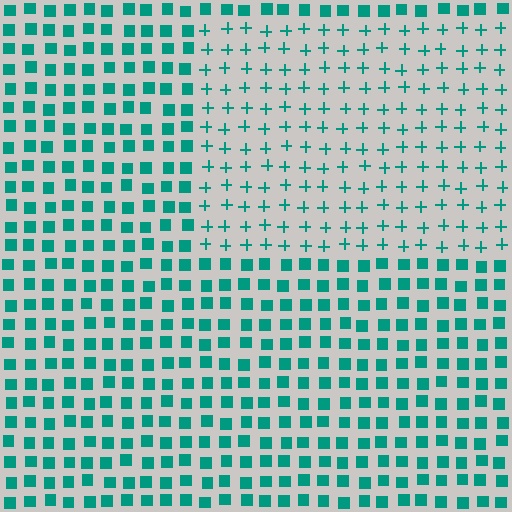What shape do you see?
I see a rectangle.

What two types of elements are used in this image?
The image uses plus signs inside the rectangle region and squares outside it.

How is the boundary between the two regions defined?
The boundary is defined by a change in element shape: plus signs inside vs. squares outside. All elements share the same color and spacing.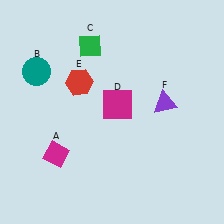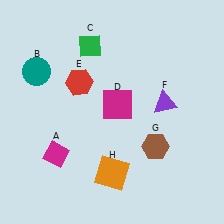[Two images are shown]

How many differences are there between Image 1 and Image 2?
There are 2 differences between the two images.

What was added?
A brown hexagon (G), an orange square (H) were added in Image 2.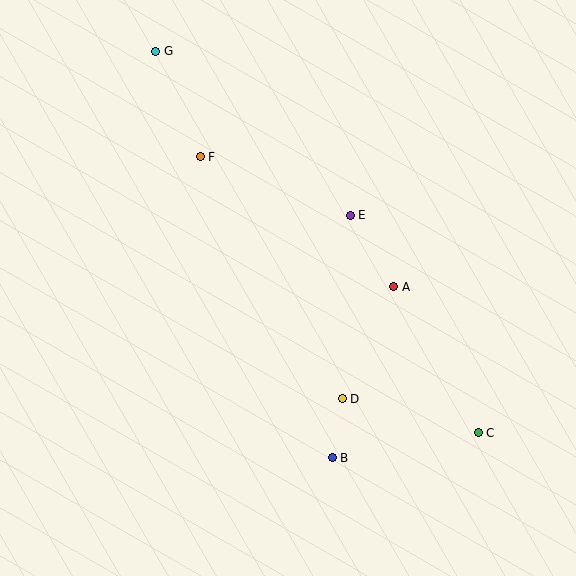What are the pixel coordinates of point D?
Point D is at (342, 399).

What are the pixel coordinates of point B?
Point B is at (332, 458).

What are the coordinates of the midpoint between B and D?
The midpoint between B and D is at (337, 428).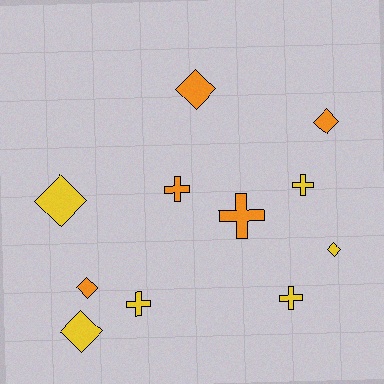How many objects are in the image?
There are 11 objects.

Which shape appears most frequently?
Diamond, with 6 objects.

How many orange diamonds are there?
There are 3 orange diamonds.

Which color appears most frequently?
Yellow, with 6 objects.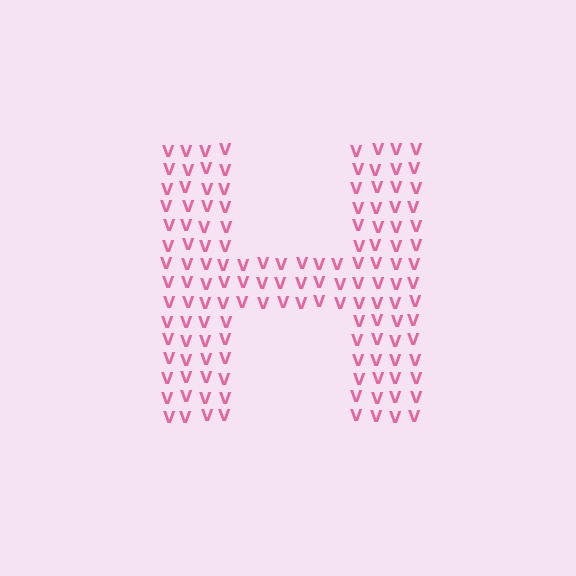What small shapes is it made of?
It is made of small letter V's.